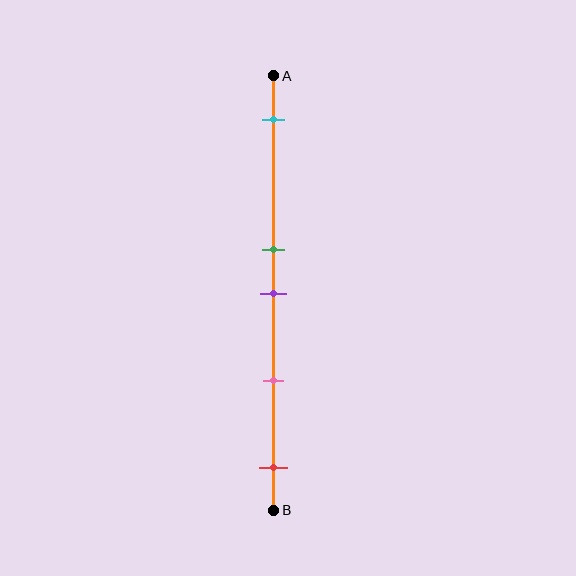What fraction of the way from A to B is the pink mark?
The pink mark is approximately 70% (0.7) of the way from A to B.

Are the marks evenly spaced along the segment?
No, the marks are not evenly spaced.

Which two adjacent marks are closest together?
The green and purple marks are the closest adjacent pair.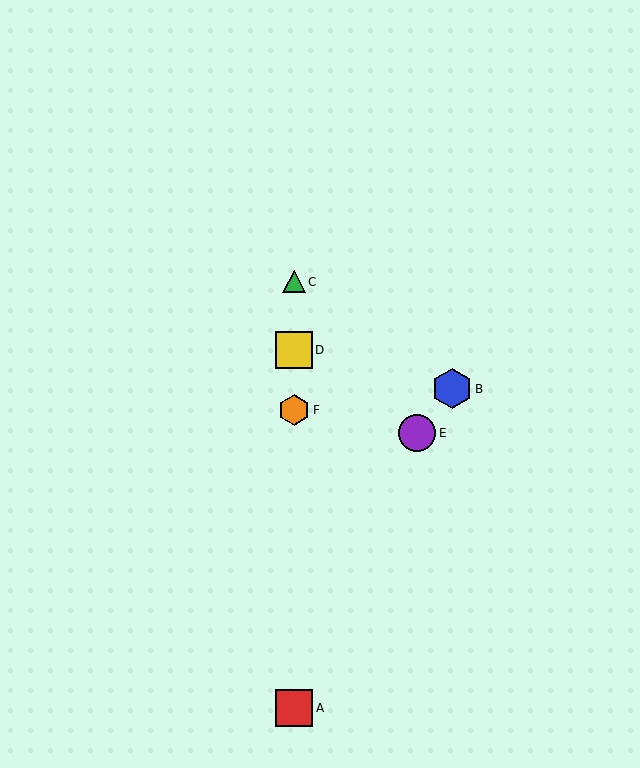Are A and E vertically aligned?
No, A is at x≈294 and E is at x≈417.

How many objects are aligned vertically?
4 objects (A, C, D, F) are aligned vertically.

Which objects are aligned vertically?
Objects A, C, D, F are aligned vertically.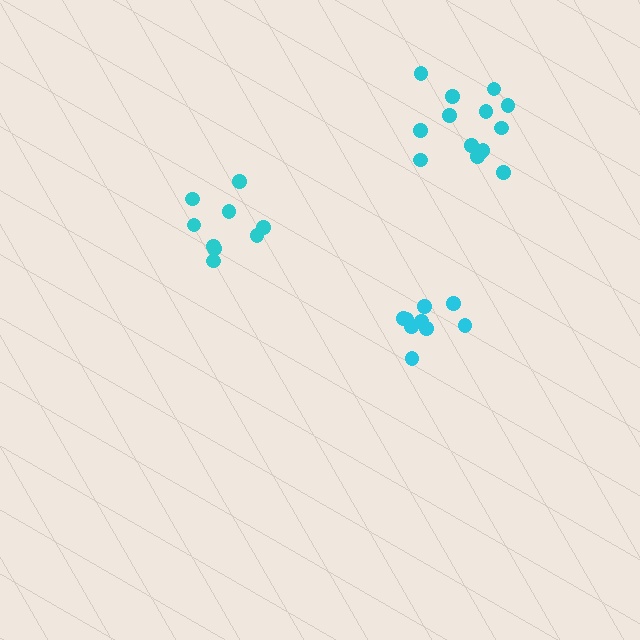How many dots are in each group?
Group 1: 9 dots, Group 2: 14 dots, Group 3: 9 dots (32 total).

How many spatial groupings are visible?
There are 3 spatial groupings.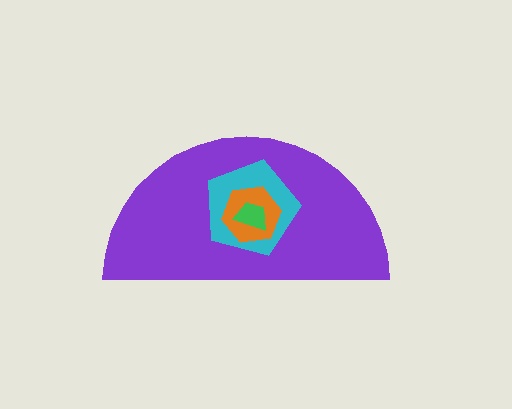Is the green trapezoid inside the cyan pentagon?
Yes.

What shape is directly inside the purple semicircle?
The cyan pentagon.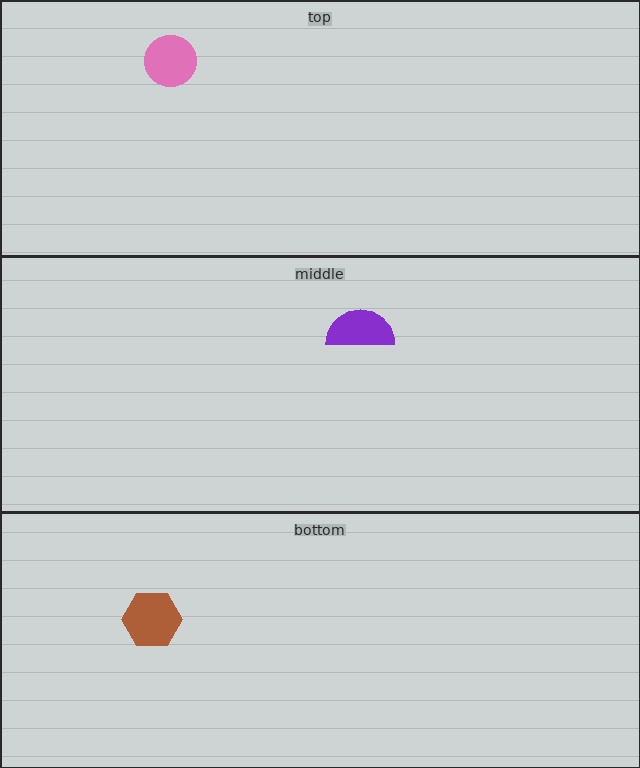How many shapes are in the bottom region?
1.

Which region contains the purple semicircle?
The middle region.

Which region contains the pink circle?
The top region.